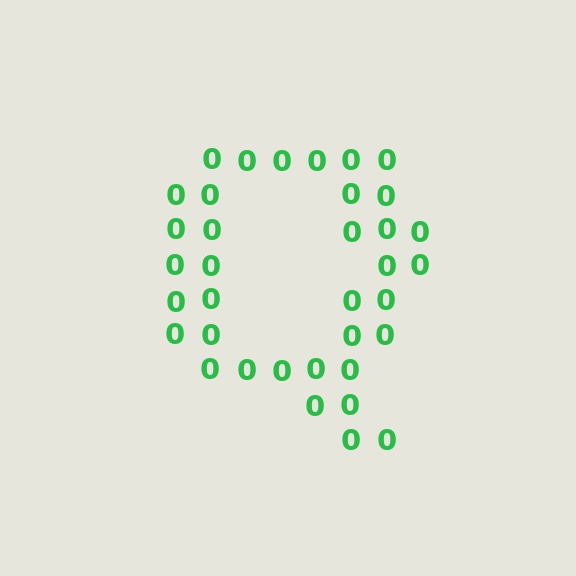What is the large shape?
The large shape is the letter Q.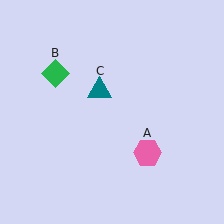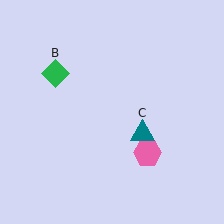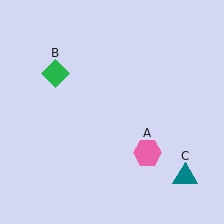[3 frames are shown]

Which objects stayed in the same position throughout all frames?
Pink hexagon (object A) and green diamond (object B) remained stationary.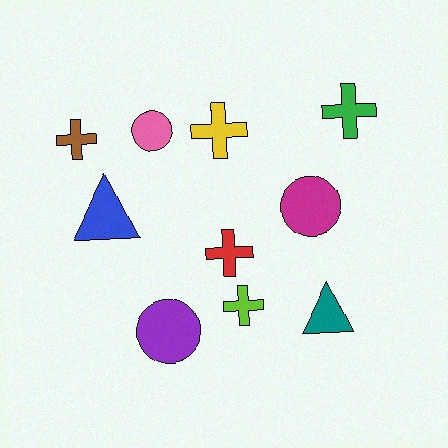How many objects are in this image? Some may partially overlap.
There are 10 objects.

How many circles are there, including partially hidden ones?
There are 3 circles.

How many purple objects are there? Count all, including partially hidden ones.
There is 1 purple object.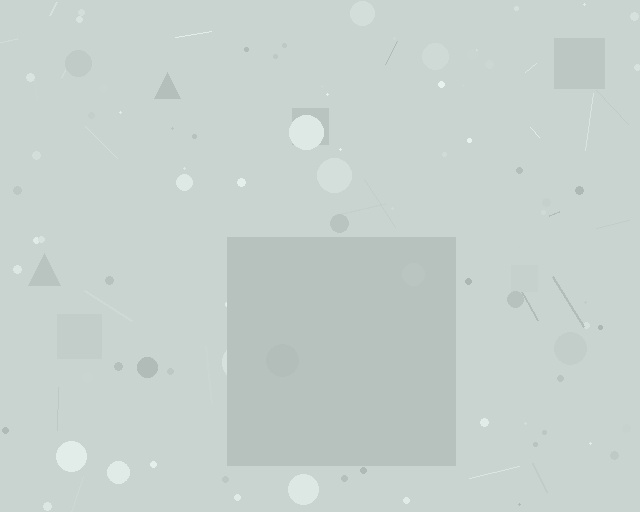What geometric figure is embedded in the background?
A square is embedded in the background.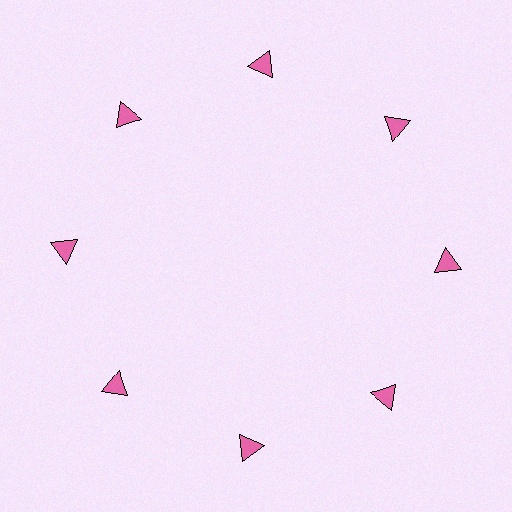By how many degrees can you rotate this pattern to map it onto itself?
The pattern maps onto itself every 45 degrees of rotation.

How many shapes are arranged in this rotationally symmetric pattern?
There are 8 shapes, arranged in 8 groups of 1.